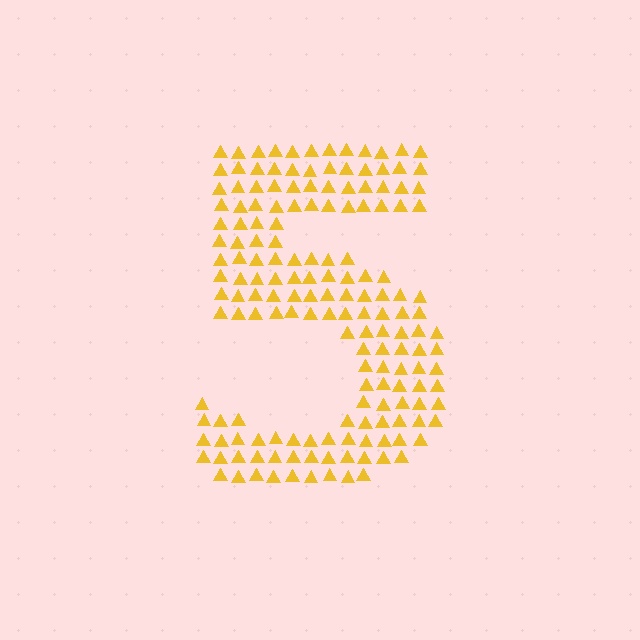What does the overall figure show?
The overall figure shows the digit 5.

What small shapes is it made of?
It is made of small triangles.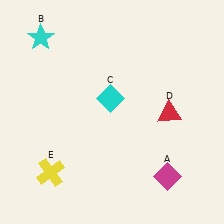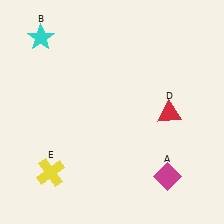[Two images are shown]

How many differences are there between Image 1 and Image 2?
There is 1 difference between the two images.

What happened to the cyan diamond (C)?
The cyan diamond (C) was removed in Image 2. It was in the top-left area of Image 1.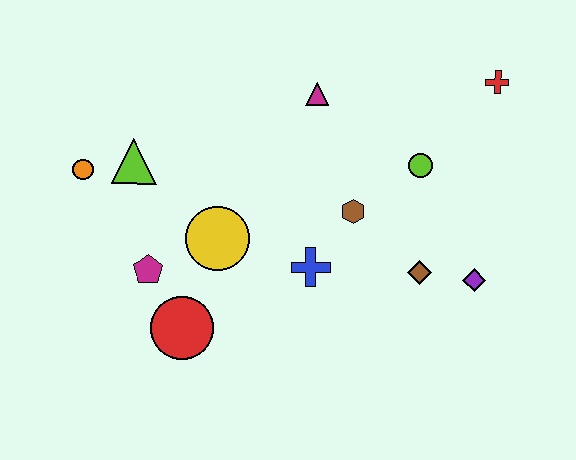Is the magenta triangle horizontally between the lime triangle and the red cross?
Yes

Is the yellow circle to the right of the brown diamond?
No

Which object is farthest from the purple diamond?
The orange circle is farthest from the purple diamond.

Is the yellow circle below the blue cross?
No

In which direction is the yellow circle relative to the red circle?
The yellow circle is above the red circle.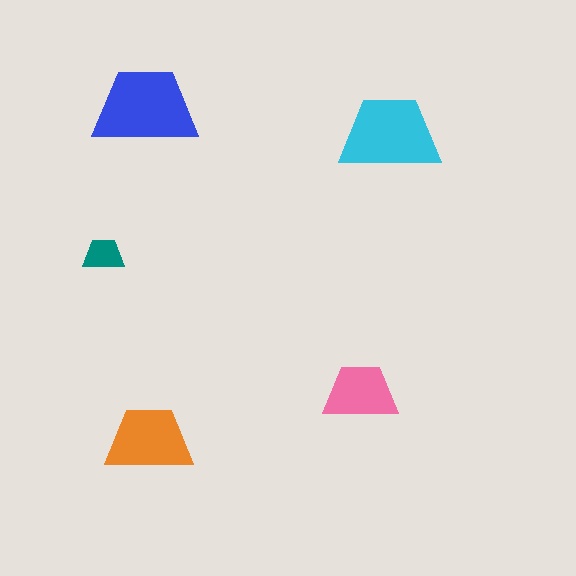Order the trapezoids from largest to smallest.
the blue one, the cyan one, the orange one, the pink one, the teal one.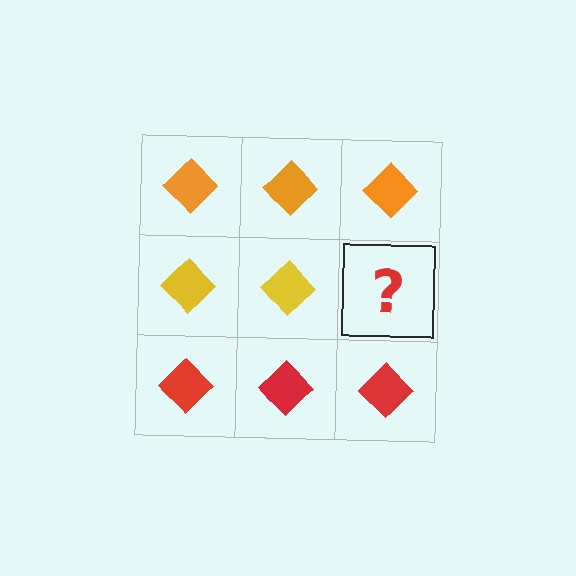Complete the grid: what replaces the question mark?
The question mark should be replaced with a yellow diamond.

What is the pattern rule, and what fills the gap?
The rule is that each row has a consistent color. The gap should be filled with a yellow diamond.